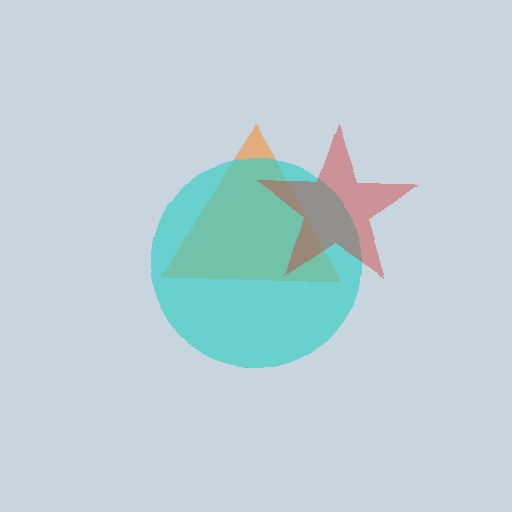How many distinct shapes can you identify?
There are 3 distinct shapes: an orange triangle, a cyan circle, a red star.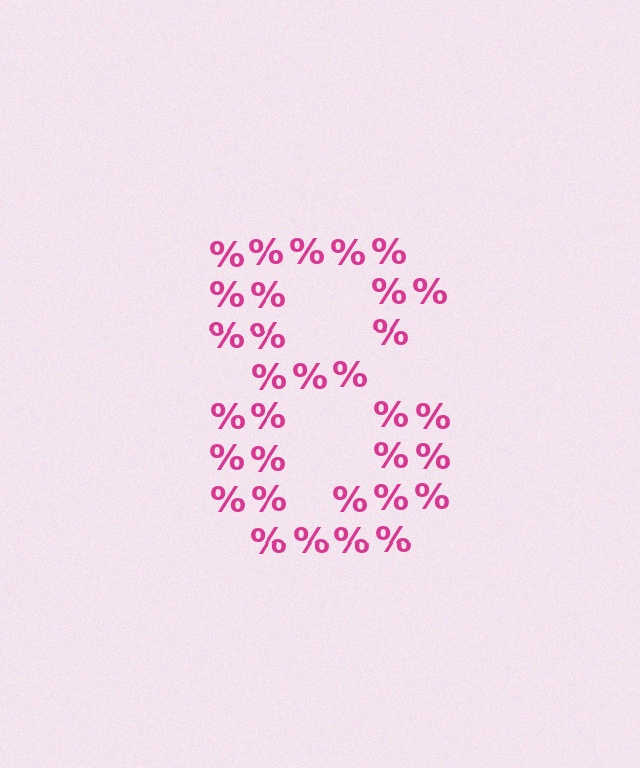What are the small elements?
The small elements are percent signs.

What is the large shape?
The large shape is the digit 8.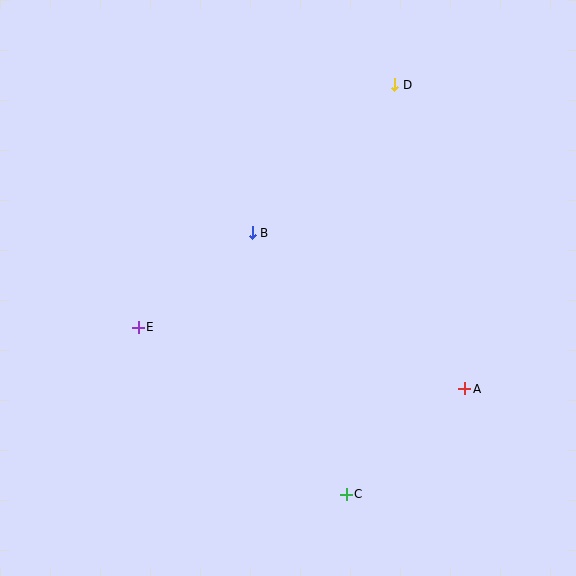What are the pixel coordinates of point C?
Point C is at (346, 494).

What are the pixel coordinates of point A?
Point A is at (465, 389).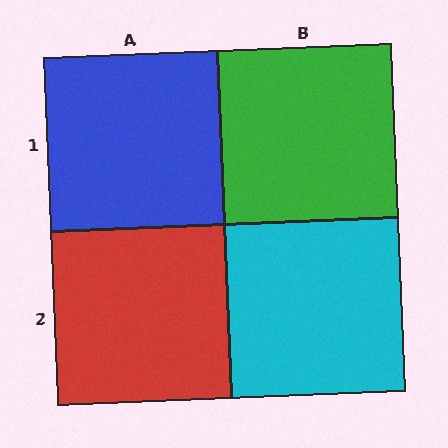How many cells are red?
1 cell is red.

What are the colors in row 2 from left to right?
Red, cyan.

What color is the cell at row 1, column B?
Green.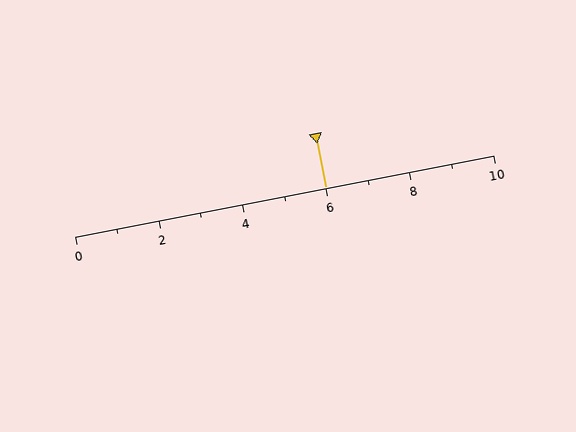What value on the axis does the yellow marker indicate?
The marker indicates approximately 6.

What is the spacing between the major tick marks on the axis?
The major ticks are spaced 2 apart.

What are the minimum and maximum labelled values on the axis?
The axis runs from 0 to 10.